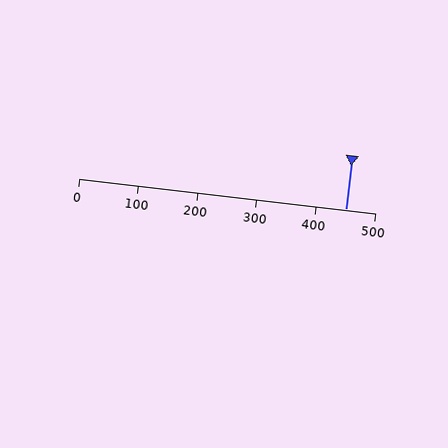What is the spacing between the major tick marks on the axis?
The major ticks are spaced 100 apart.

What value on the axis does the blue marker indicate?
The marker indicates approximately 450.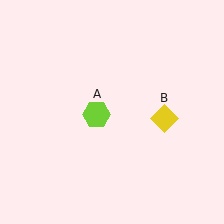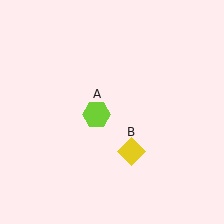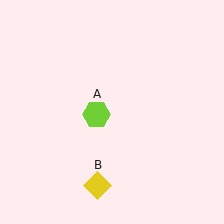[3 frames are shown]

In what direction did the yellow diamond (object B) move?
The yellow diamond (object B) moved down and to the left.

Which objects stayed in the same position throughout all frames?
Lime hexagon (object A) remained stationary.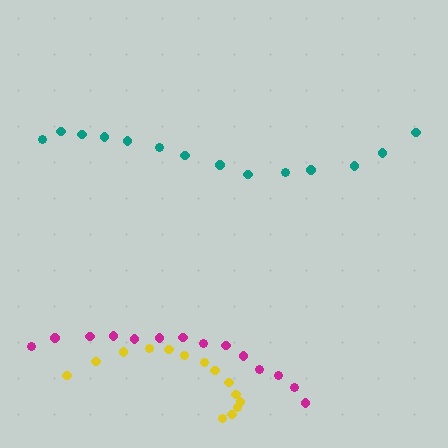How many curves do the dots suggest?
There are 3 distinct paths.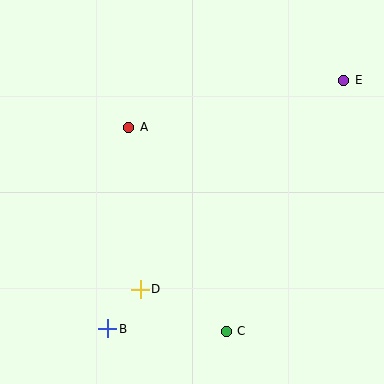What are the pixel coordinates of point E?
Point E is at (344, 80).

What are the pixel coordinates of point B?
Point B is at (108, 329).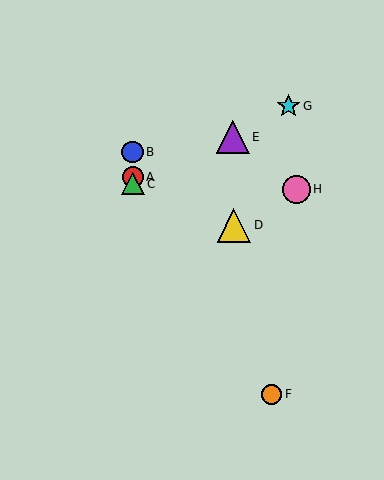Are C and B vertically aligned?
Yes, both are at x≈133.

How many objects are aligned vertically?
3 objects (A, B, C) are aligned vertically.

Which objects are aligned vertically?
Objects A, B, C are aligned vertically.